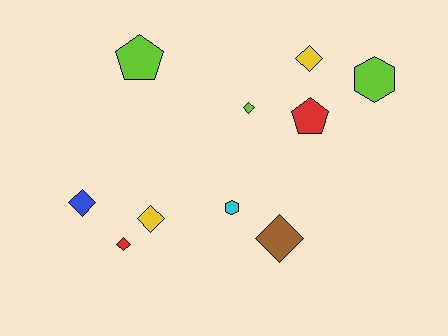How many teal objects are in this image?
There are no teal objects.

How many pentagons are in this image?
There are 2 pentagons.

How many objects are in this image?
There are 10 objects.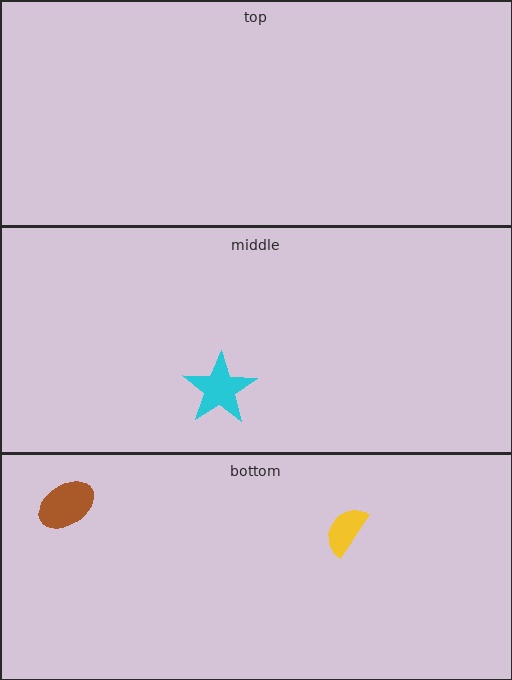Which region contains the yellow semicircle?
The bottom region.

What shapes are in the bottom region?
The brown ellipse, the yellow semicircle.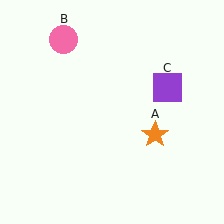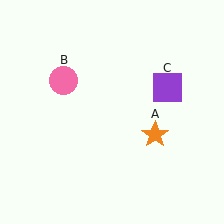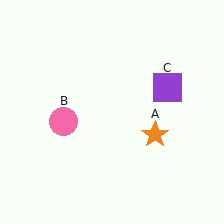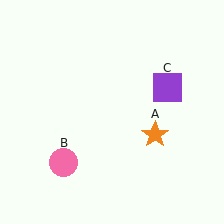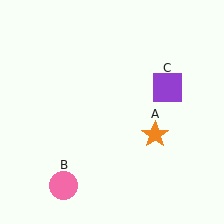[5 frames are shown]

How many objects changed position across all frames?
1 object changed position: pink circle (object B).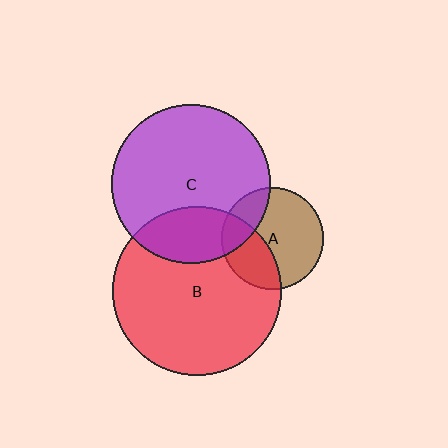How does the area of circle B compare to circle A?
Approximately 2.8 times.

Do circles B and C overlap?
Yes.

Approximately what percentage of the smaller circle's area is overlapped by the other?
Approximately 25%.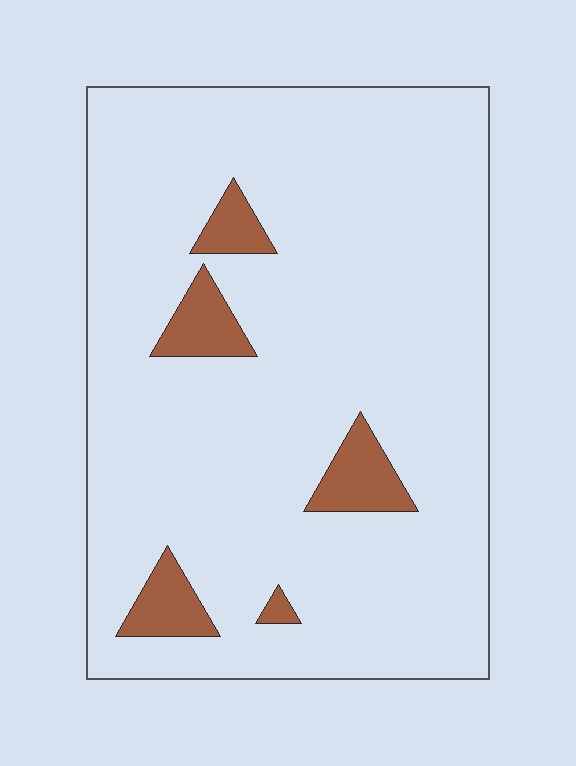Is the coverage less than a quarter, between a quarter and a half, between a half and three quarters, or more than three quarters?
Less than a quarter.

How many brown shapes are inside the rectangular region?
5.